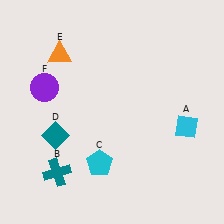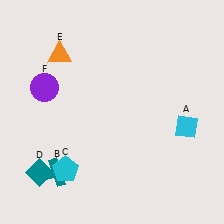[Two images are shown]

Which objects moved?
The objects that moved are: the cyan pentagon (C), the teal diamond (D).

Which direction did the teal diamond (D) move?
The teal diamond (D) moved down.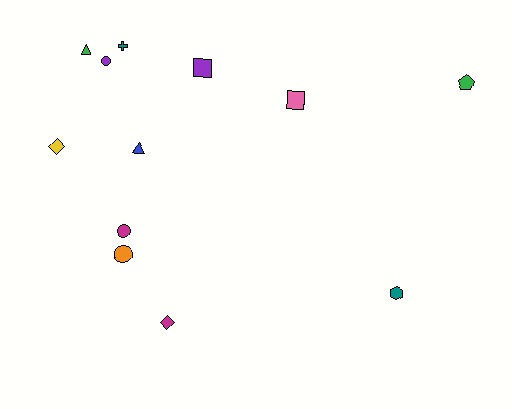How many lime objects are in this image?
There are no lime objects.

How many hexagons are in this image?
There is 1 hexagon.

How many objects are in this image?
There are 12 objects.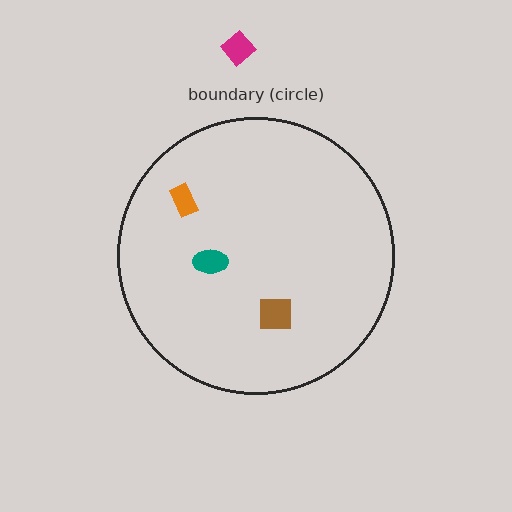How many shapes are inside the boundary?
3 inside, 1 outside.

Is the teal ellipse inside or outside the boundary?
Inside.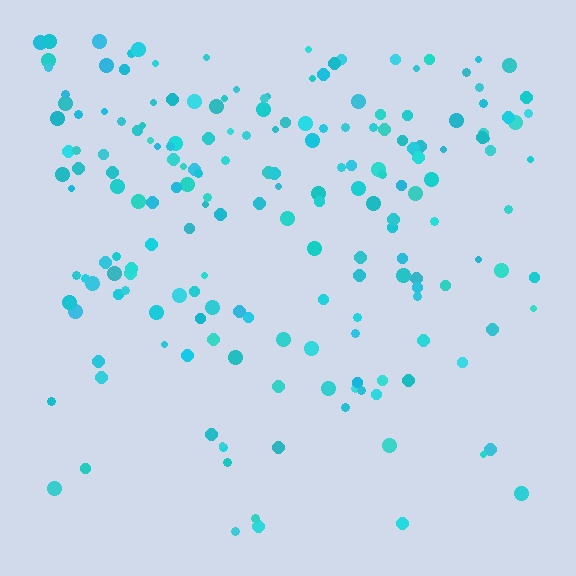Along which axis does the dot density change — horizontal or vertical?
Vertical.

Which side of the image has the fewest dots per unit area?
The bottom.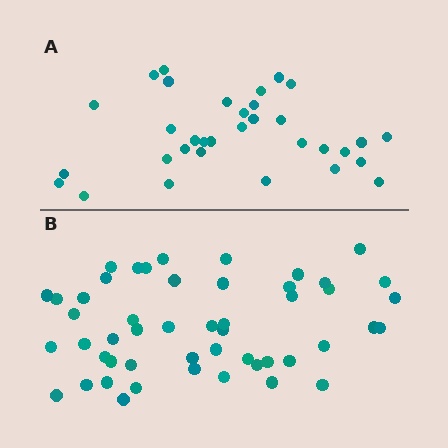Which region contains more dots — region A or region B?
Region B (the bottom region) has more dots.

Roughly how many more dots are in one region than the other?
Region B has approximately 15 more dots than region A.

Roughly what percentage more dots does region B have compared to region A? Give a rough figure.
About 50% more.